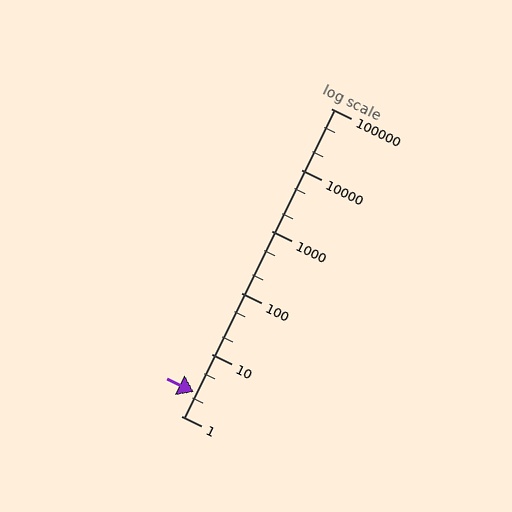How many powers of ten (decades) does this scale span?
The scale spans 5 decades, from 1 to 100000.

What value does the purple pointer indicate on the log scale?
The pointer indicates approximately 2.4.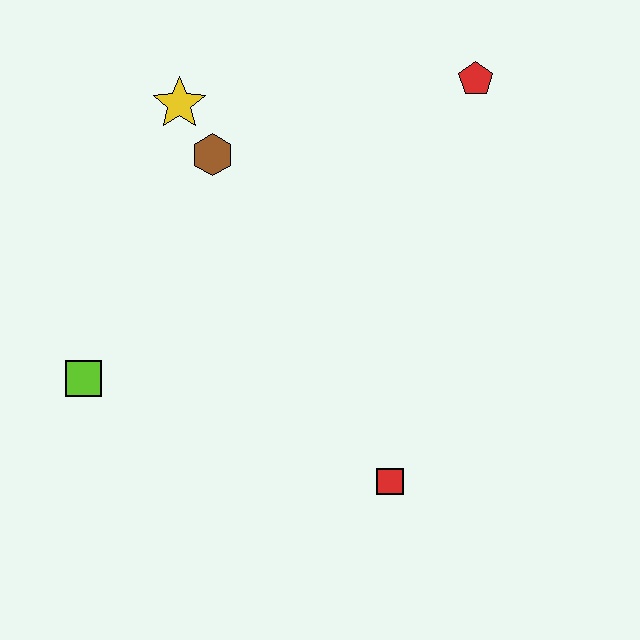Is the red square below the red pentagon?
Yes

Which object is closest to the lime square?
The brown hexagon is closest to the lime square.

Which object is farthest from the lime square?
The red pentagon is farthest from the lime square.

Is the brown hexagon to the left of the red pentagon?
Yes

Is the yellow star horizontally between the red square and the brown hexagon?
No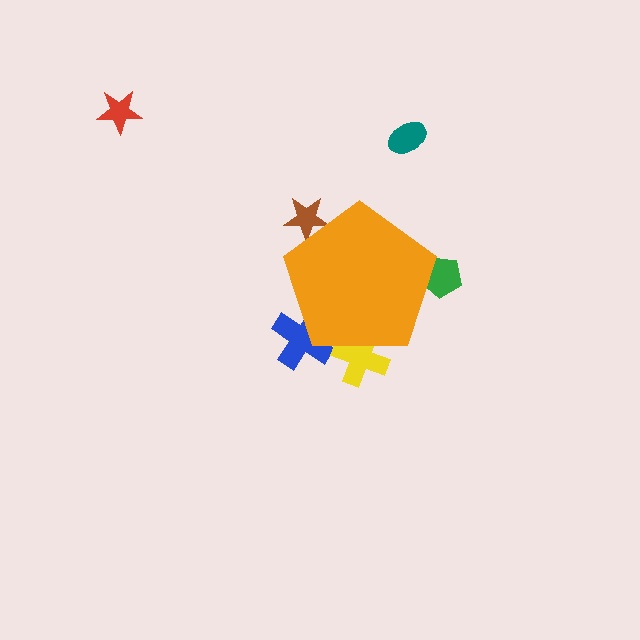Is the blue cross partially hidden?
Yes, the blue cross is partially hidden behind the orange pentagon.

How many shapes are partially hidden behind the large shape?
4 shapes are partially hidden.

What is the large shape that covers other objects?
An orange pentagon.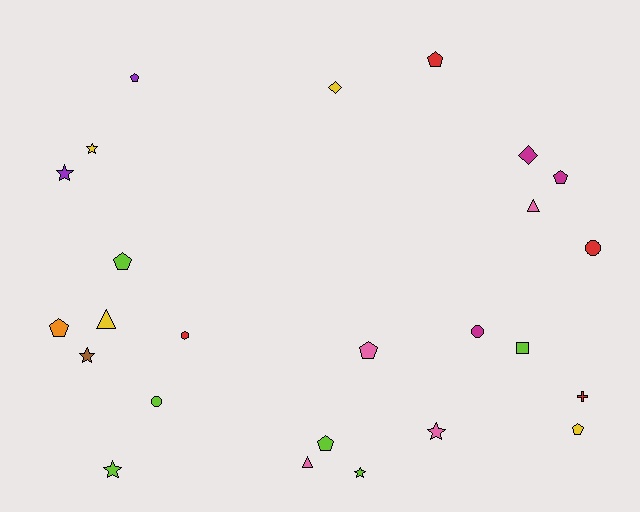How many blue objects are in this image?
There are no blue objects.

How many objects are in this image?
There are 25 objects.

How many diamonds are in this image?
There are 2 diamonds.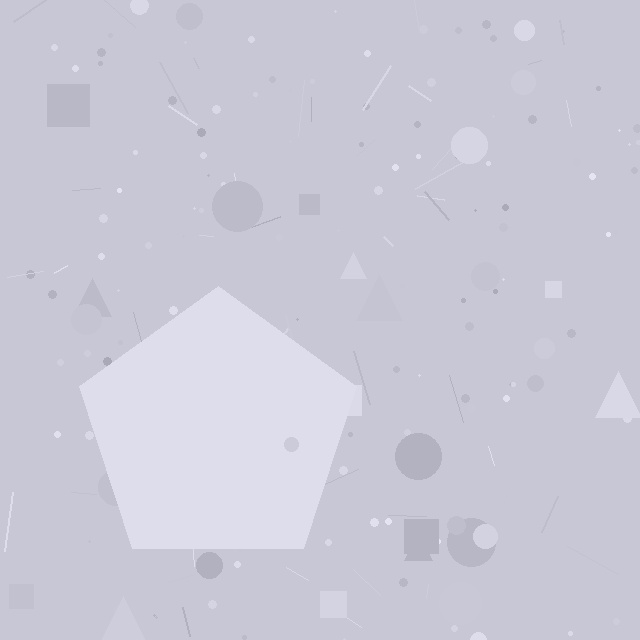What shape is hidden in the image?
A pentagon is hidden in the image.